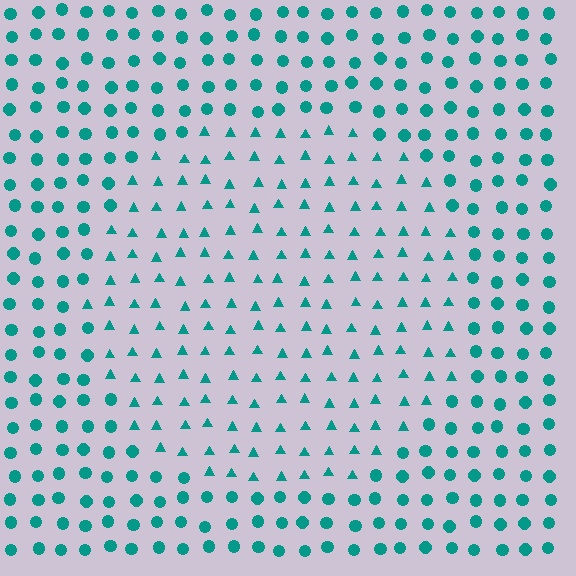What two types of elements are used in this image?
The image uses triangles inside the circle region and circles outside it.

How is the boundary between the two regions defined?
The boundary is defined by a change in element shape: triangles inside vs. circles outside. All elements share the same color and spacing.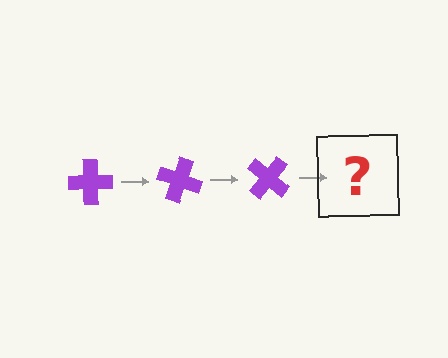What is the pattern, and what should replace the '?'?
The pattern is that the cross rotates 20 degrees each step. The '?' should be a purple cross rotated 60 degrees.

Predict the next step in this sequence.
The next step is a purple cross rotated 60 degrees.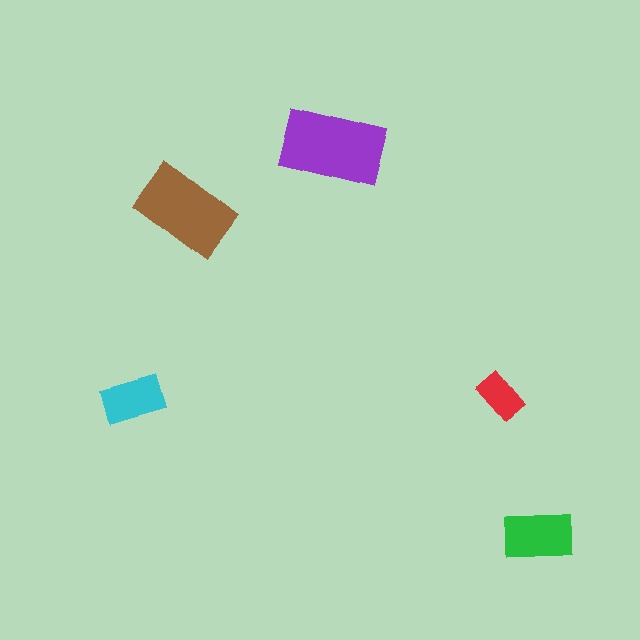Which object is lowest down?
The green rectangle is bottommost.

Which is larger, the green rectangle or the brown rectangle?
The brown one.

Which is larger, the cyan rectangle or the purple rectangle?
The purple one.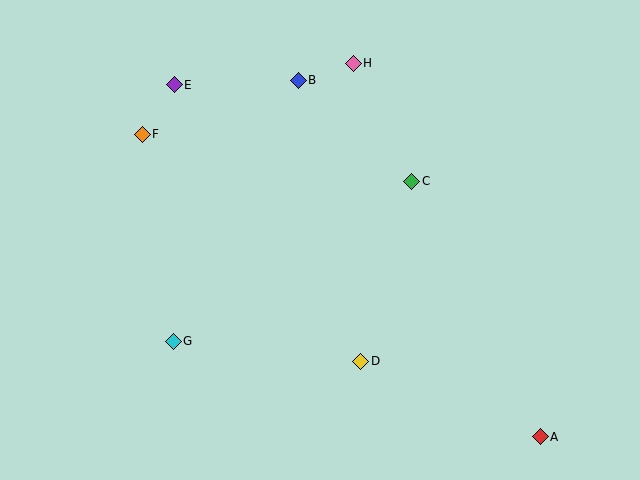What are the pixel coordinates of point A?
Point A is at (540, 437).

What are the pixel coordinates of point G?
Point G is at (173, 341).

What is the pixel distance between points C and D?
The distance between C and D is 187 pixels.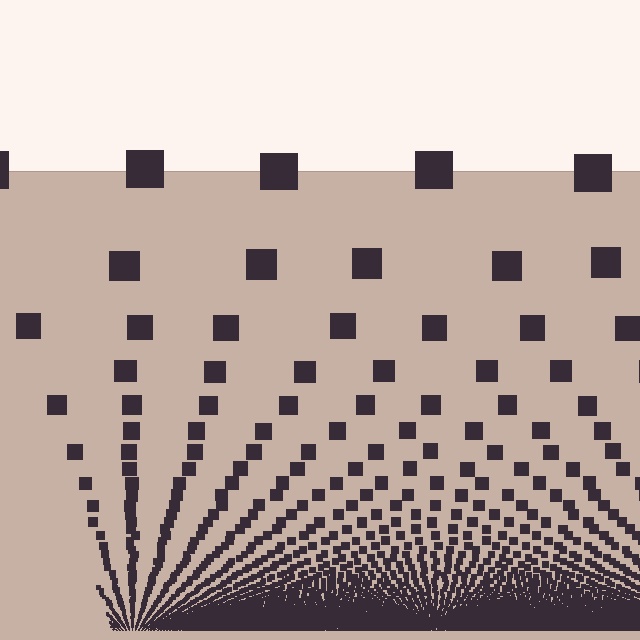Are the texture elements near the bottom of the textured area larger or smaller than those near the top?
Smaller. The gradient is inverted — elements near the bottom are smaller and denser.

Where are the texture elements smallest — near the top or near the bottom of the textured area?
Near the bottom.